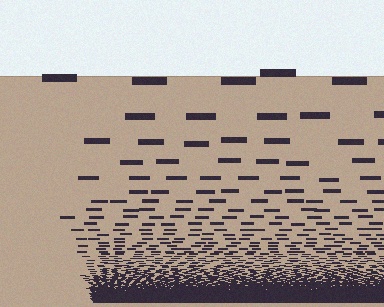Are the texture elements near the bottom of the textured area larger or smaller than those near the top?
Smaller. The gradient is inverted — elements near the bottom are smaller and denser.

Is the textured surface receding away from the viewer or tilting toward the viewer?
The surface appears to tilt toward the viewer. Texture elements get larger and sparser toward the top.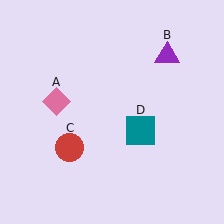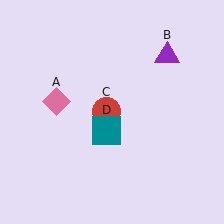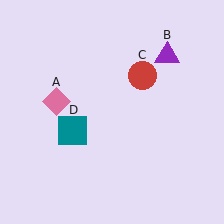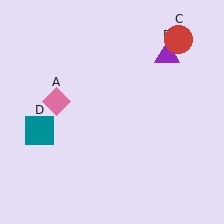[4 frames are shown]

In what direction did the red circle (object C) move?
The red circle (object C) moved up and to the right.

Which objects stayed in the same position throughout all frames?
Pink diamond (object A) and purple triangle (object B) remained stationary.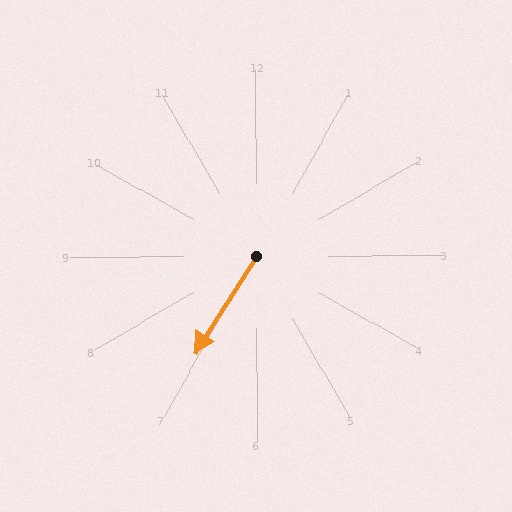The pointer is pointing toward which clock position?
Roughly 7 o'clock.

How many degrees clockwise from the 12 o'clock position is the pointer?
Approximately 212 degrees.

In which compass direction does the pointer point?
Southwest.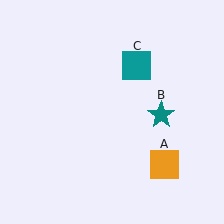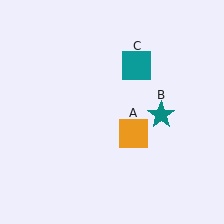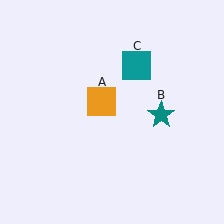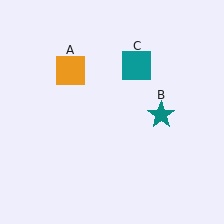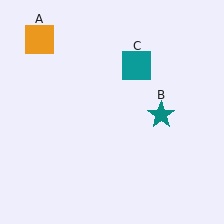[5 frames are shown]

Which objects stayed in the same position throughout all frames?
Teal star (object B) and teal square (object C) remained stationary.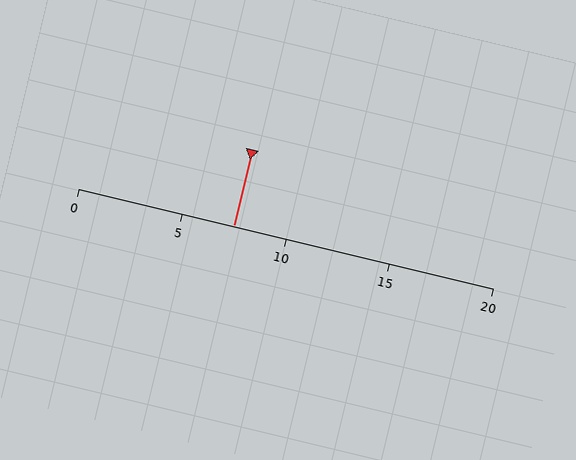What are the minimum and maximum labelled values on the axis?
The axis runs from 0 to 20.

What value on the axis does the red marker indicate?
The marker indicates approximately 7.5.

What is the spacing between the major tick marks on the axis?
The major ticks are spaced 5 apart.